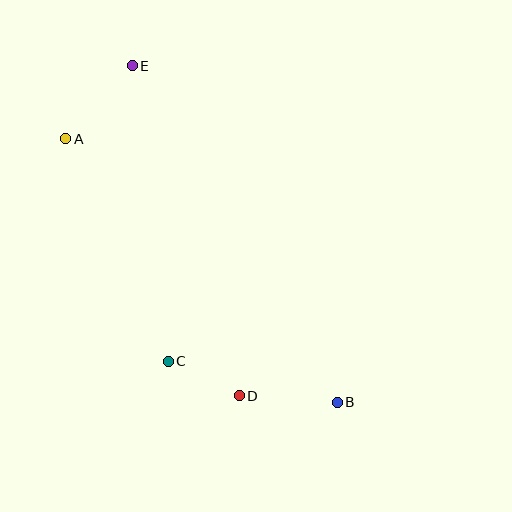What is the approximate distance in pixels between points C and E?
The distance between C and E is approximately 298 pixels.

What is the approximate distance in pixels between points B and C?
The distance between B and C is approximately 174 pixels.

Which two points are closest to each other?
Points C and D are closest to each other.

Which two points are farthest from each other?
Points B and E are farthest from each other.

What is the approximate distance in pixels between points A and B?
The distance between A and B is approximately 379 pixels.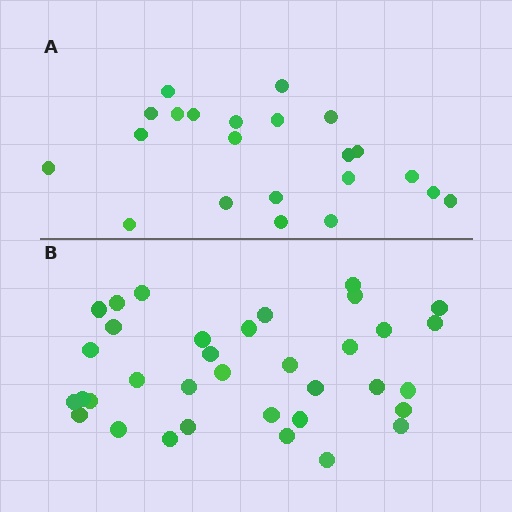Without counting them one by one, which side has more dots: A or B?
Region B (the bottom region) has more dots.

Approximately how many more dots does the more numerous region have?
Region B has approximately 15 more dots than region A.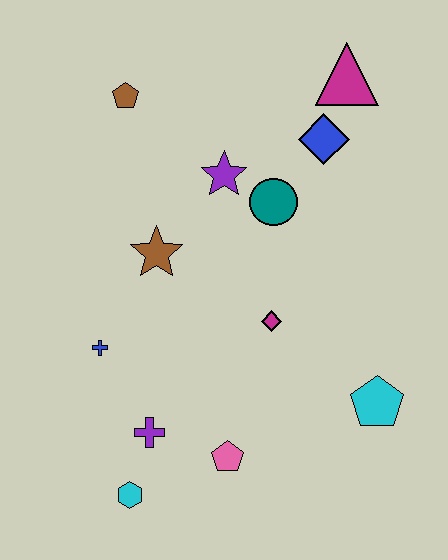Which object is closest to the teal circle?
The purple star is closest to the teal circle.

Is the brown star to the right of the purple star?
No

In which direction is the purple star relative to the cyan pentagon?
The purple star is above the cyan pentagon.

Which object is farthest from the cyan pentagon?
The brown pentagon is farthest from the cyan pentagon.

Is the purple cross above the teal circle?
No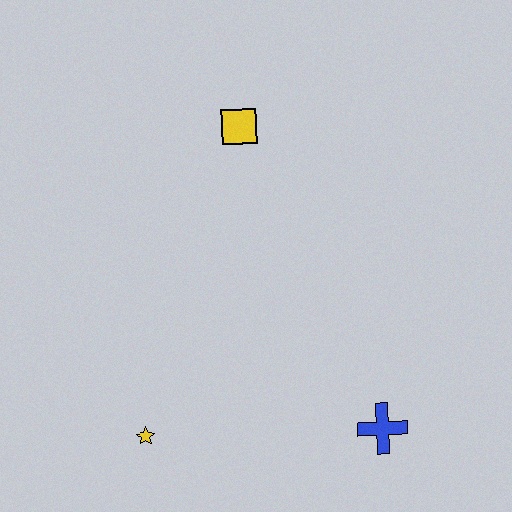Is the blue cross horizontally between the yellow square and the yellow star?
No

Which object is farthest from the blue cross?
The yellow square is farthest from the blue cross.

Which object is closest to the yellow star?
The blue cross is closest to the yellow star.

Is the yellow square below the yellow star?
No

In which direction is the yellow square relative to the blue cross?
The yellow square is above the blue cross.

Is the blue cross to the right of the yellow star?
Yes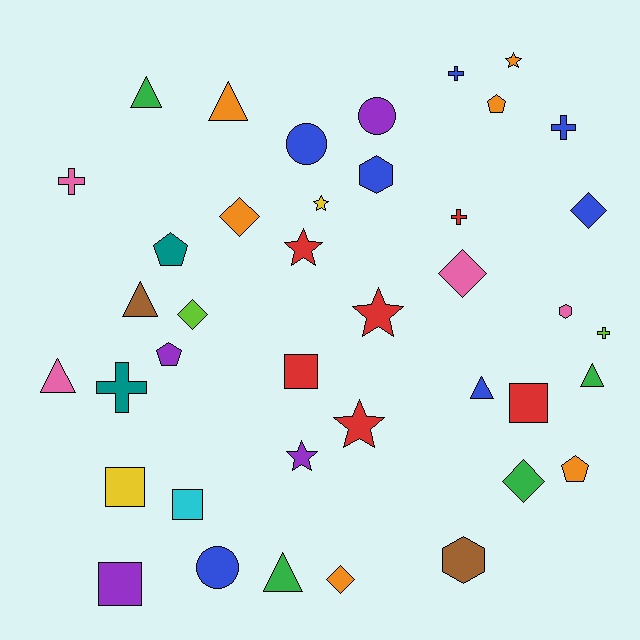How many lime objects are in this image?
There are 2 lime objects.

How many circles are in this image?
There are 3 circles.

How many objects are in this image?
There are 40 objects.